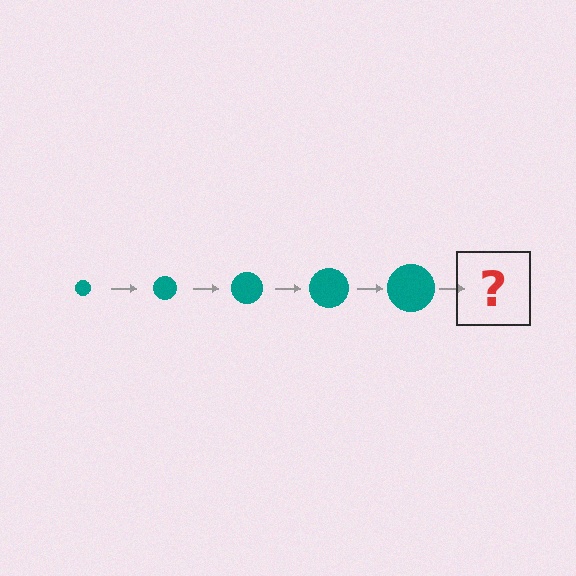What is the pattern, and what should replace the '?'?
The pattern is that the circle gets progressively larger each step. The '?' should be a teal circle, larger than the previous one.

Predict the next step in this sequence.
The next step is a teal circle, larger than the previous one.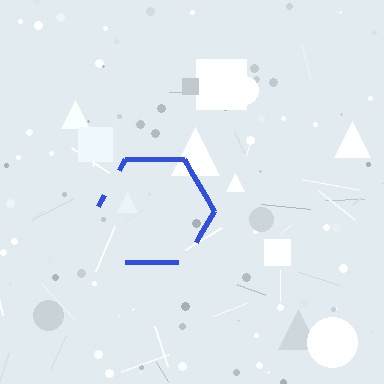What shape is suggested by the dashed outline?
The dashed outline suggests a hexagon.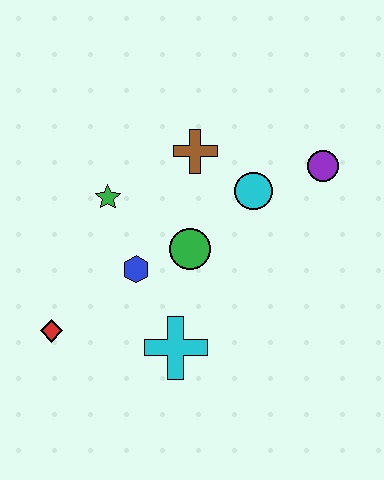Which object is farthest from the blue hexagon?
The purple circle is farthest from the blue hexagon.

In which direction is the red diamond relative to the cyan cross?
The red diamond is to the left of the cyan cross.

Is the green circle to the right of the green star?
Yes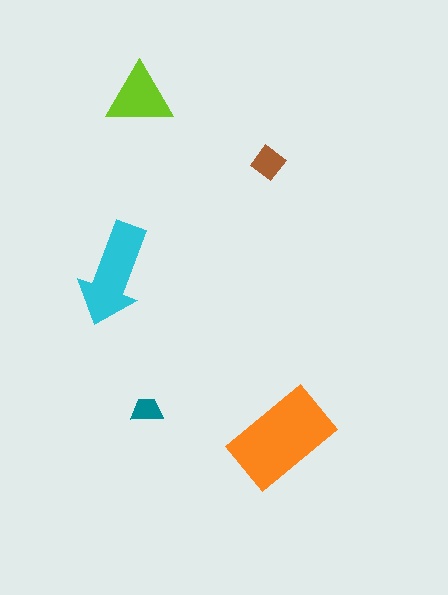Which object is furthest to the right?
The orange rectangle is rightmost.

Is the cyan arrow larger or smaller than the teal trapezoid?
Larger.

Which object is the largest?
The orange rectangle.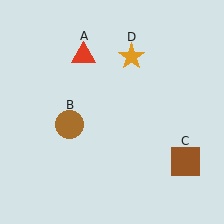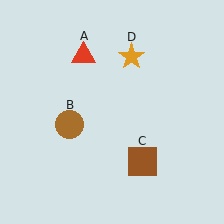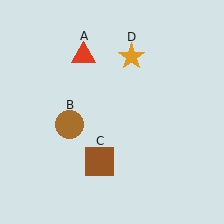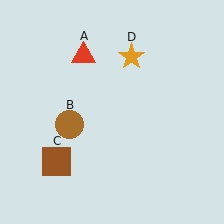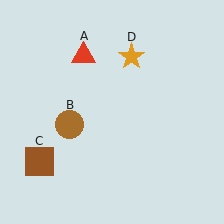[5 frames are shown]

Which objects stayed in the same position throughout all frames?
Red triangle (object A) and brown circle (object B) and orange star (object D) remained stationary.